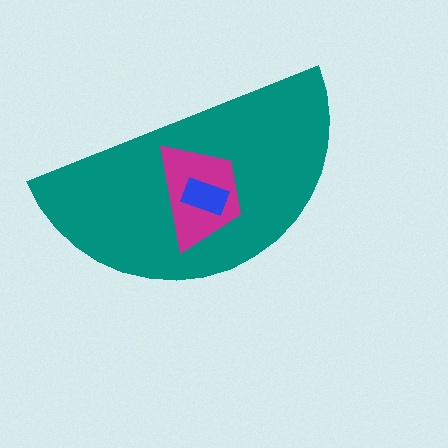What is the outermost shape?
The teal semicircle.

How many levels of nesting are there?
3.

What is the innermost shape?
The blue rectangle.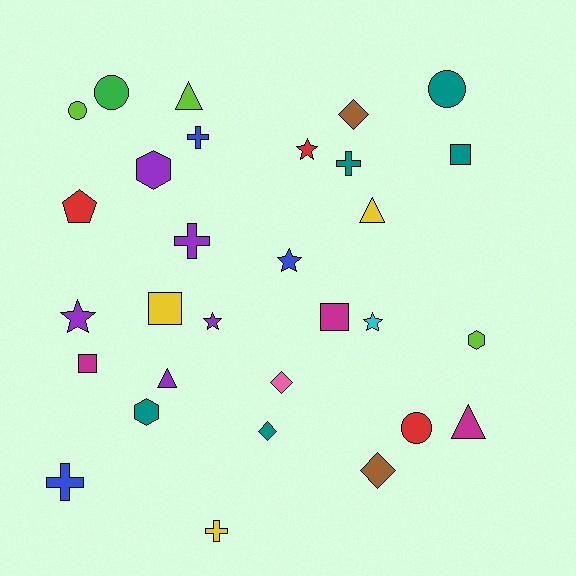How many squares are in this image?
There are 4 squares.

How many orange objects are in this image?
There are no orange objects.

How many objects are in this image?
There are 30 objects.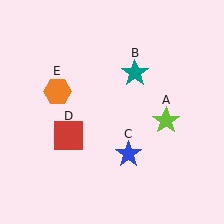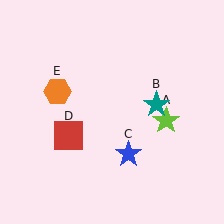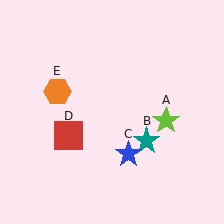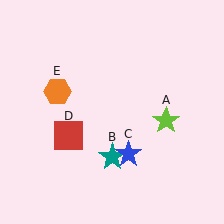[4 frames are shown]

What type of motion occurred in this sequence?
The teal star (object B) rotated clockwise around the center of the scene.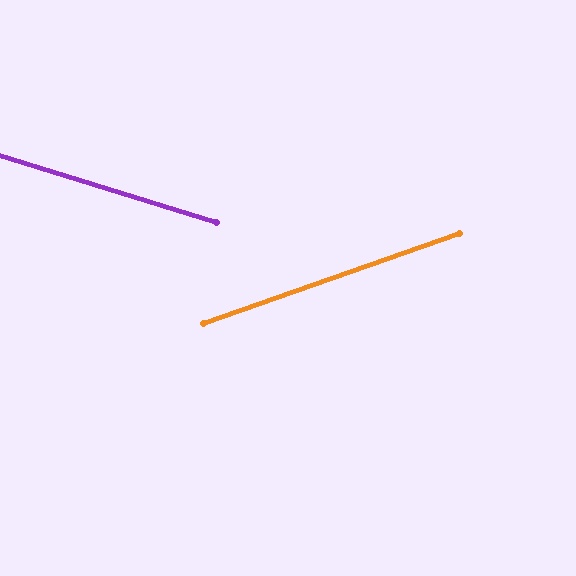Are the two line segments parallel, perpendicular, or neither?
Neither parallel nor perpendicular — they differ by about 36°.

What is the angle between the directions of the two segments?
Approximately 36 degrees.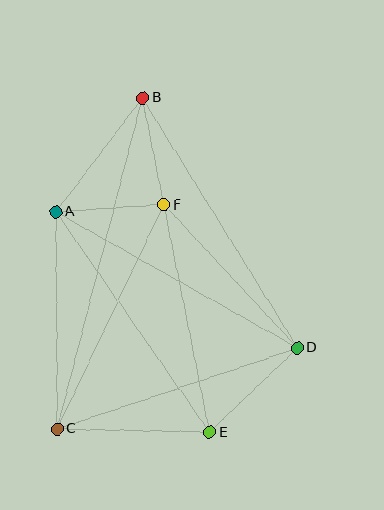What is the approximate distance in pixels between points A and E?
The distance between A and E is approximately 269 pixels.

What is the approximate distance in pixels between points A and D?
The distance between A and D is approximately 277 pixels.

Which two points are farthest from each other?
Points B and C are farthest from each other.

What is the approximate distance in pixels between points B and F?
The distance between B and F is approximately 109 pixels.